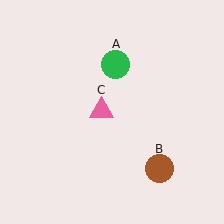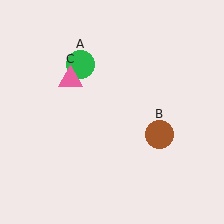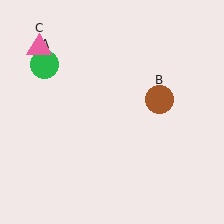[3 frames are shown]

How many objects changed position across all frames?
3 objects changed position: green circle (object A), brown circle (object B), pink triangle (object C).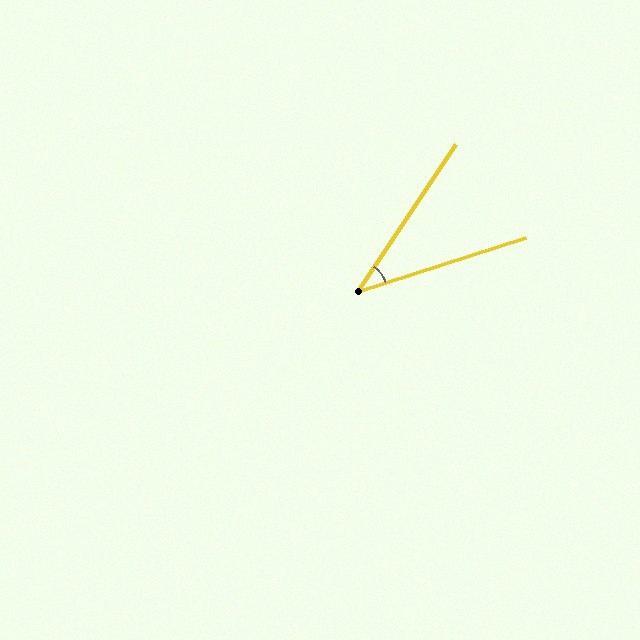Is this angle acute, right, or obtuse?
It is acute.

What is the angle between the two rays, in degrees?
Approximately 38 degrees.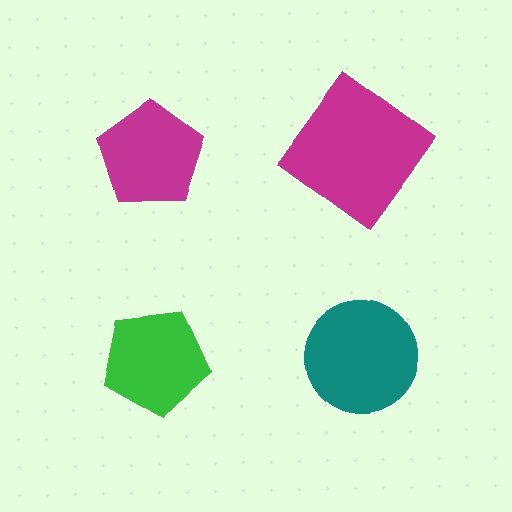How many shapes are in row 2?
2 shapes.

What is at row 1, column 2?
A magenta diamond.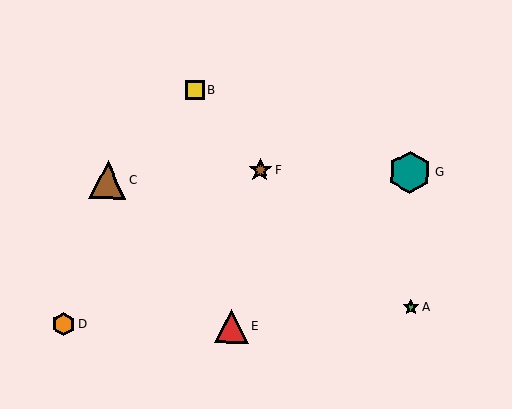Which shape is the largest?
The teal hexagon (labeled G) is the largest.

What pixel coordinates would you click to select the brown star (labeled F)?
Click at (260, 170) to select the brown star F.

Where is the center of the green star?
The center of the green star is at (411, 307).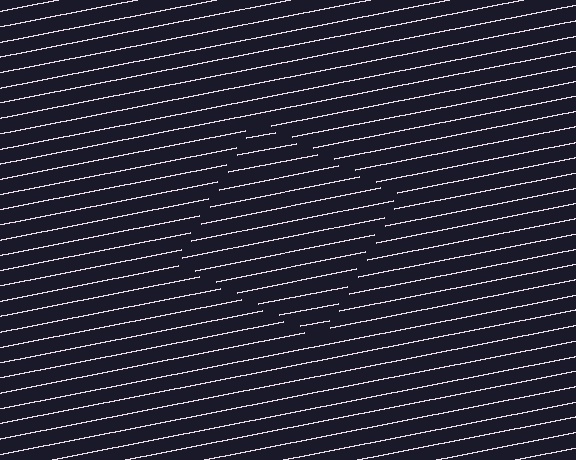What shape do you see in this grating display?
An illusory square. The interior of the shape contains the same grating, shifted by half a period — the contour is defined by the phase discontinuity where line-ends from the inner and outer gratings abut.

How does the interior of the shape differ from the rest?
The interior of the shape contains the same grating, shifted by half a period — the contour is defined by the phase discontinuity where line-ends from the inner and outer gratings abut.